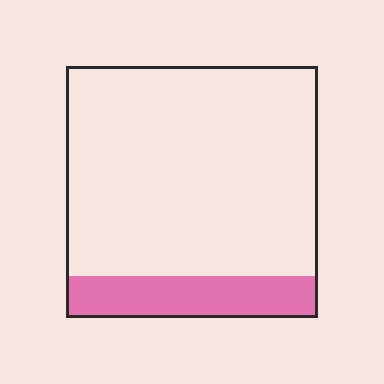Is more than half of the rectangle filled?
No.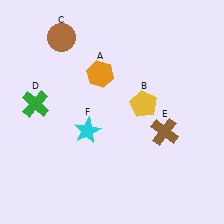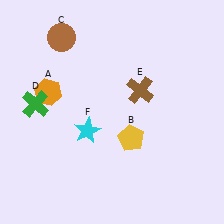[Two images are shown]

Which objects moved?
The objects that moved are: the orange hexagon (A), the yellow pentagon (B), the brown cross (E).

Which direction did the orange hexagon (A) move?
The orange hexagon (A) moved left.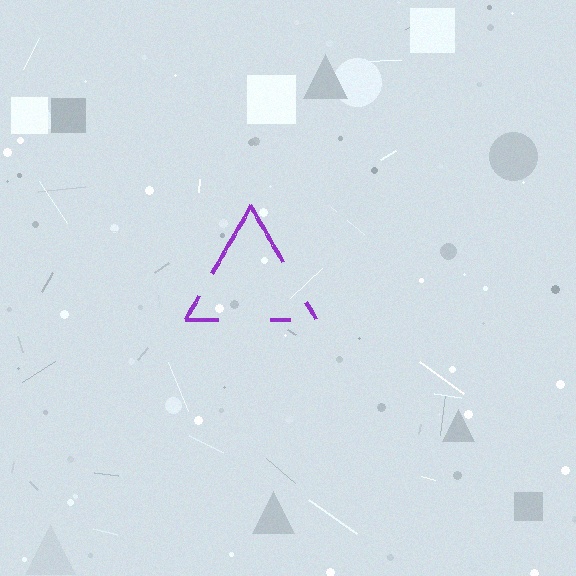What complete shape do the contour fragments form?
The contour fragments form a triangle.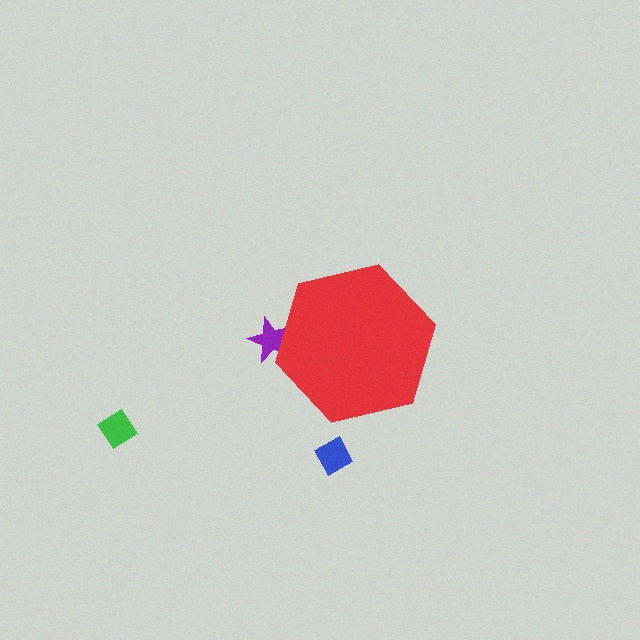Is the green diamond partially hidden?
No, the green diamond is fully visible.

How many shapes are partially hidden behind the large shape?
1 shape is partially hidden.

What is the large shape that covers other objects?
A red hexagon.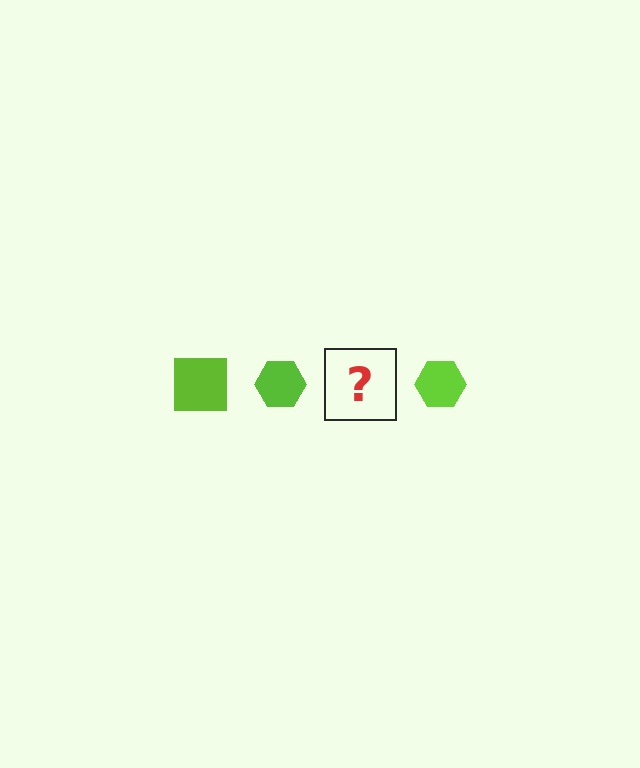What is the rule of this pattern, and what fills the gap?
The rule is that the pattern cycles through square, hexagon shapes in lime. The gap should be filled with a lime square.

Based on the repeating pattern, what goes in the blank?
The blank should be a lime square.